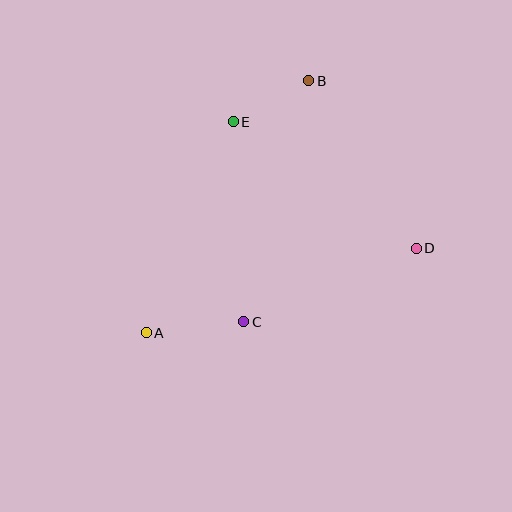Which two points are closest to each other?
Points B and E are closest to each other.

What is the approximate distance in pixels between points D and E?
The distance between D and E is approximately 223 pixels.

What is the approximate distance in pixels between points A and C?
The distance between A and C is approximately 98 pixels.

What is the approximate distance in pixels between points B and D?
The distance between B and D is approximately 199 pixels.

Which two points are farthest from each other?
Points A and B are farthest from each other.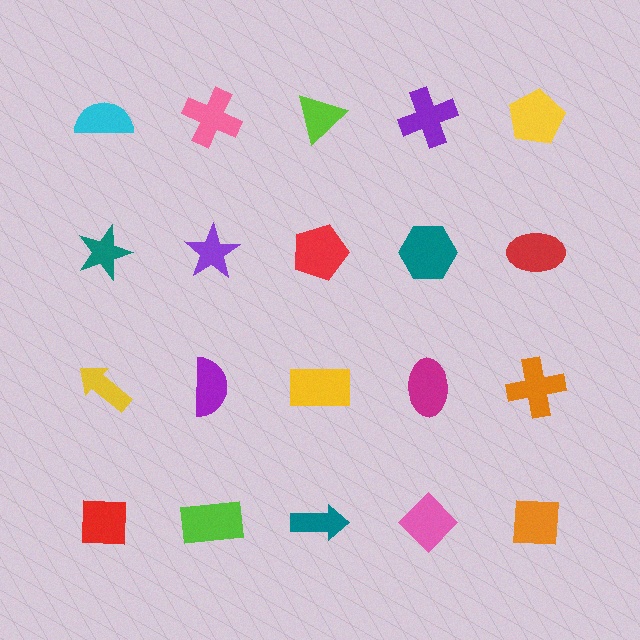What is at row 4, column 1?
A red square.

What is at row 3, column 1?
A yellow arrow.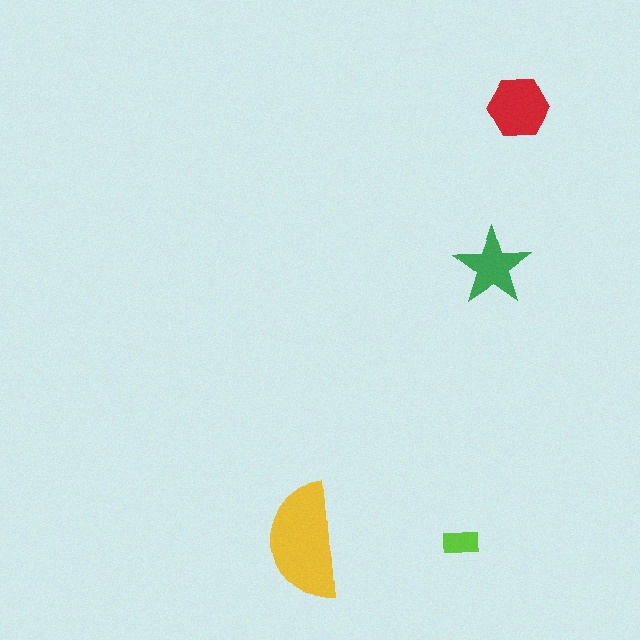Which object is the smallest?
The lime rectangle.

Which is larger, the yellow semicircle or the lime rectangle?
The yellow semicircle.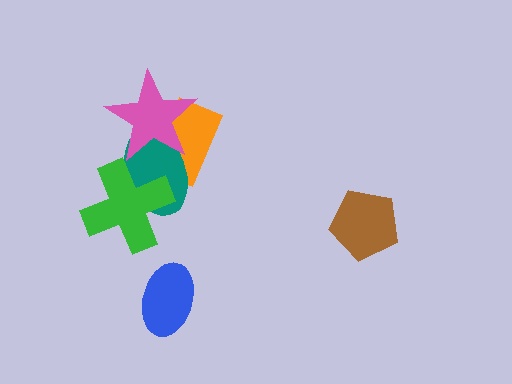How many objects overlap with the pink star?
2 objects overlap with the pink star.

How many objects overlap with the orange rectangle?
2 objects overlap with the orange rectangle.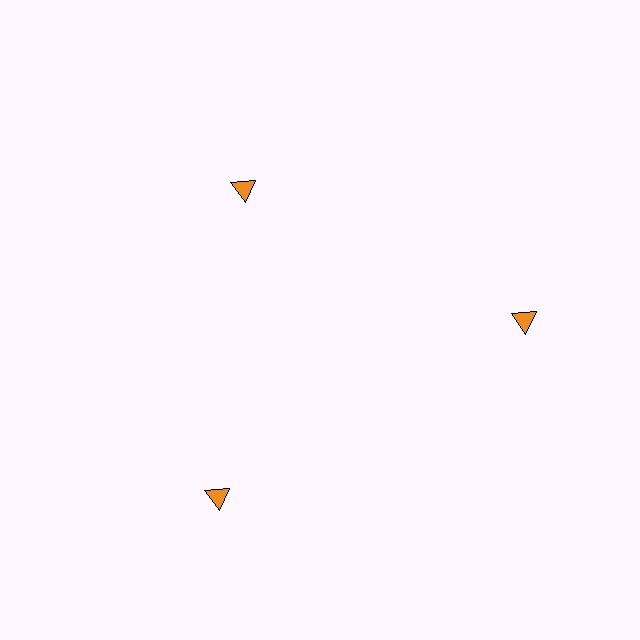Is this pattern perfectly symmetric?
No. The 3 orange triangles are arranged in a ring, but one element near the 11 o'clock position is pulled inward toward the center, breaking the 3-fold rotational symmetry.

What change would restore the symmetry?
The symmetry would be restored by moving it outward, back onto the ring so that all 3 triangles sit at equal angles and equal distance from the center.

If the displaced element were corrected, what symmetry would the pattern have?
It would have 3-fold rotational symmetry — the pattern would map onto itself every 120 degrees.